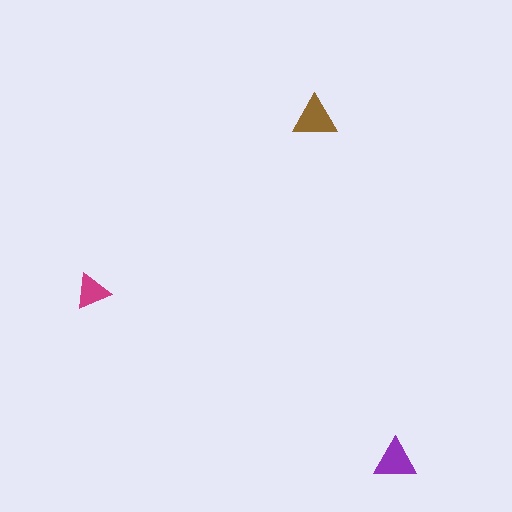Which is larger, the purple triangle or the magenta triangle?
The purple one.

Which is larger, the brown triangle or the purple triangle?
The brown one.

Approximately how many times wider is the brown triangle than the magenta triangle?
About 1.5 times wider.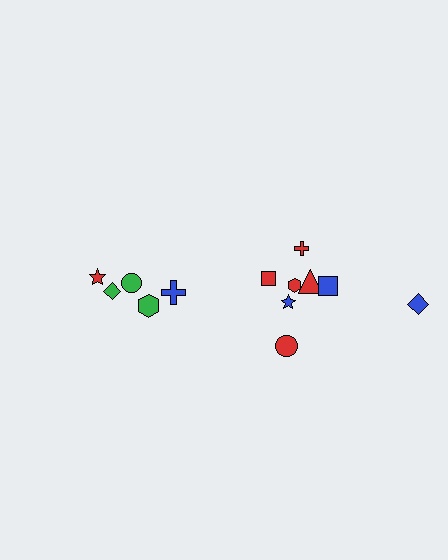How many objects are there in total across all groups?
There are 13 objects.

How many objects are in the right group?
There are 8 objects.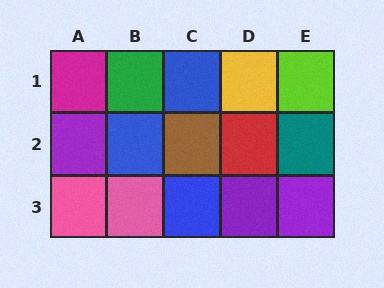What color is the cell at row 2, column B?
Blue.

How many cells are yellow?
1 cell is yellow.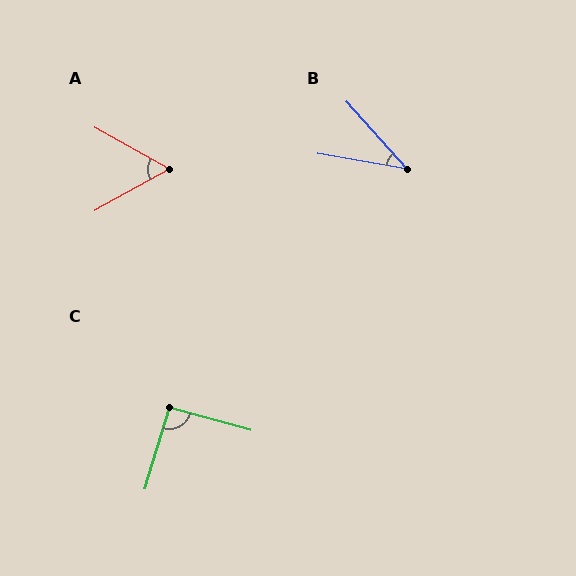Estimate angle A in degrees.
Approximately 58 degrees.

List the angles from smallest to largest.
B (39°), A (58°), C (92°).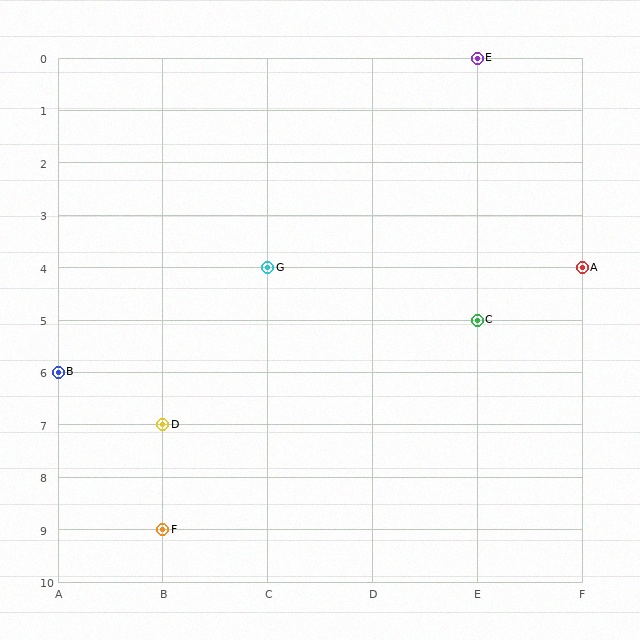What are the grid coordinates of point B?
Point B is at grid coordinates (A, 6).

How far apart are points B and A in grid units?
Points B and A are 5 columns and 2 rows apart (about 5.4 grid units diagonally).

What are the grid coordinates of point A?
Point A is at grid coordinates (F, 4).